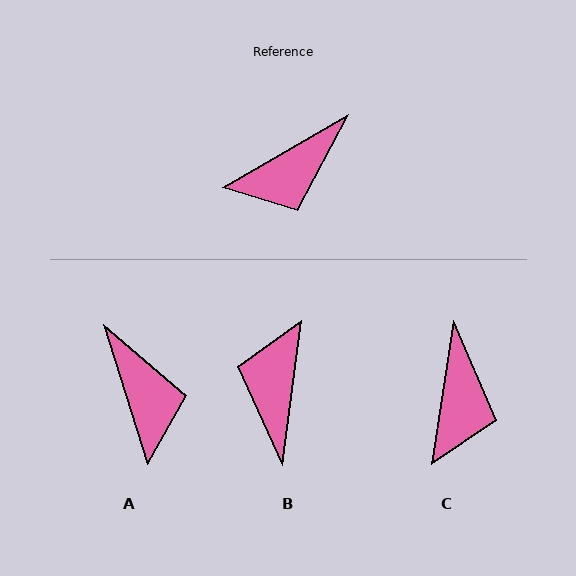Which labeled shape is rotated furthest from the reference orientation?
B, about 127 degrees away.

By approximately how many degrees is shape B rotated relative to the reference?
Approximately 127 degrees clockwise.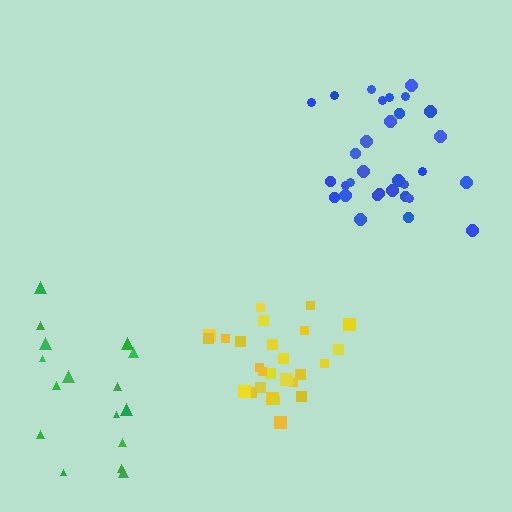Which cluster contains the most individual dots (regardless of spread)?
Blue (31).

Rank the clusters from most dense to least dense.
blue, yellow, green.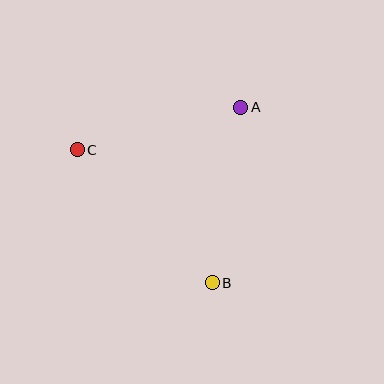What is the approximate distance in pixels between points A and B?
The distance between A and B is approximately 178 pixels.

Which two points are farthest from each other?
Points B and C are farthest from each other.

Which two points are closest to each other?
Points A and C are closest to each other.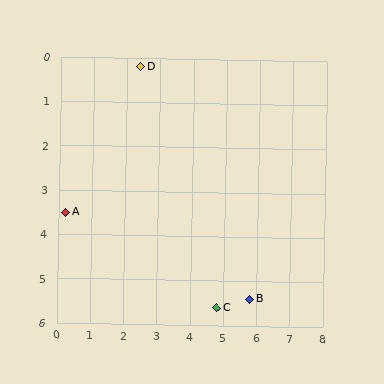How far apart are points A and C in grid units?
Points A and C are about 5.1 grid units apart.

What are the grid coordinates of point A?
Point A is at approximately (0.2, 3.5).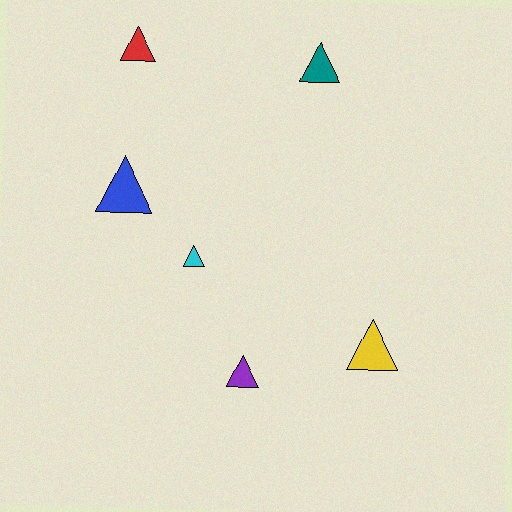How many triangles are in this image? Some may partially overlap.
There are 6 triangles.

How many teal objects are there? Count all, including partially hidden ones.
There is 1 teal object.